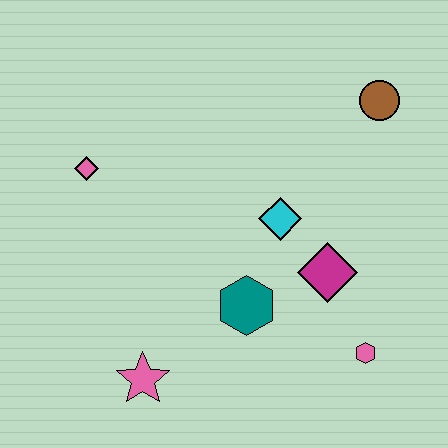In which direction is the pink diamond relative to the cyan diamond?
The pink diamond is to the left of the cyan diamond.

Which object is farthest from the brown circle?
The pink star is farthest from the brown circle.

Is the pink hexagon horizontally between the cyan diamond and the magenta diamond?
No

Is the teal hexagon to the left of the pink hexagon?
Yes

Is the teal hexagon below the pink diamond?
Yes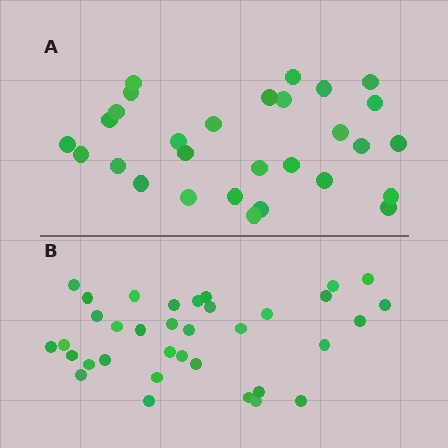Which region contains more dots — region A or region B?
Region B (the bottom region) has more dots.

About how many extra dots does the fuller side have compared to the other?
Region B has about 6 more dots than region A.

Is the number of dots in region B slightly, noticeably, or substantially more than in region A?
Region B has only slightly more — the two regions are fairly close. The ratio is roughly 1.2 to 1.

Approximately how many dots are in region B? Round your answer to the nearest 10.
About 40 dots. (The exact count is 35, which rounds to 40.)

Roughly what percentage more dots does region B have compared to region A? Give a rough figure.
About 20% more.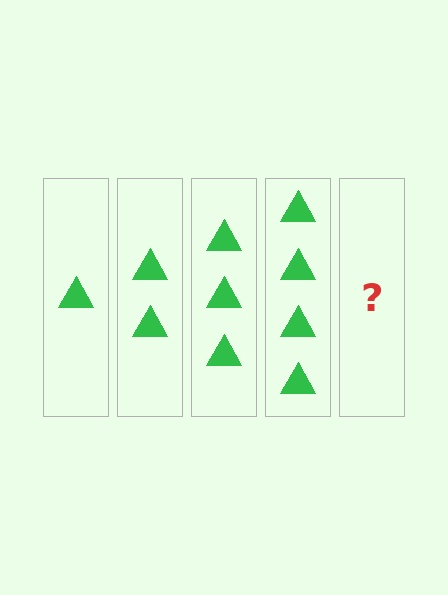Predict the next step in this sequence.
The next step is 5 triangles.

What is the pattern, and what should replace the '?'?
The pattern is that each step adds one more triangle. The '?' should be 5 triangles.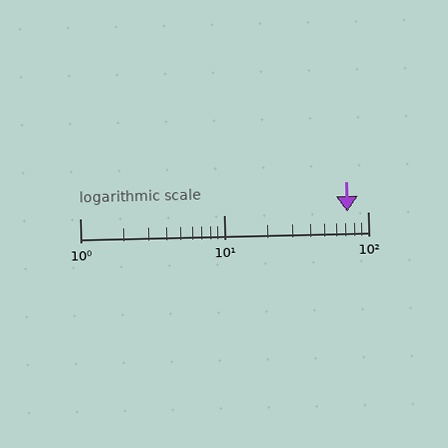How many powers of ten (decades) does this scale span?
The scale spans 2 decades, from 1 to 100.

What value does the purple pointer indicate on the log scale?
The pointer indicates approximately 72.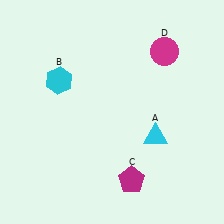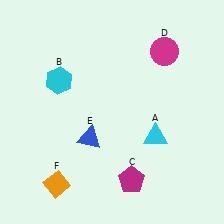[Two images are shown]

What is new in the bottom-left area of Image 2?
An orange diamond (F) was added in the bottom-left area of Image 2.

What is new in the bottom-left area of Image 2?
A blue triangle (E) was added in the bottom-left area of Image 2.